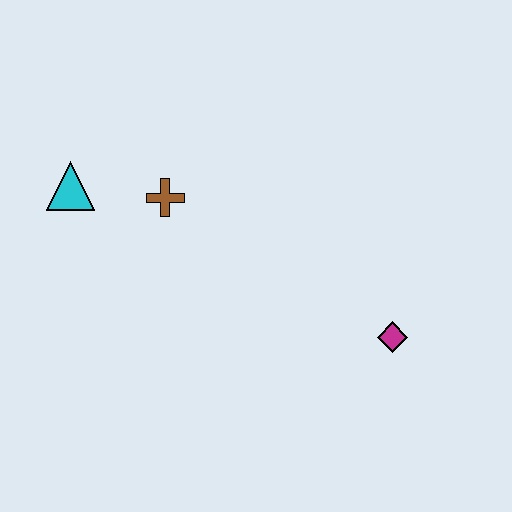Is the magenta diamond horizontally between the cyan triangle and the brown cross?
No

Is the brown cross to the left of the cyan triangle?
No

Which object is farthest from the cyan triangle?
The magenta diamond is farthest from the cyan triangle.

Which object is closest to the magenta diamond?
The brown cross is closest to the magenta diamond.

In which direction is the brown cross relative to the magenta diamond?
The brown cross is to the left of the magenta diamond.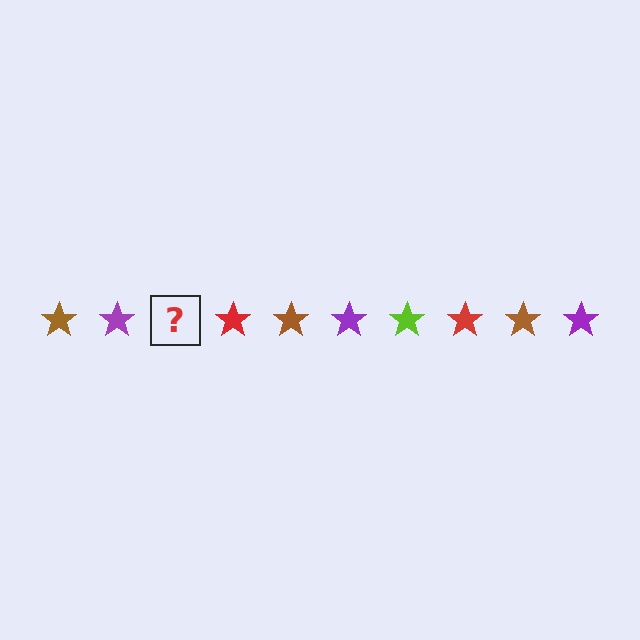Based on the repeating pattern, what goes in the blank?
The blank should be a lime star.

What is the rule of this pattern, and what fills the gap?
The rule is that the pattern cycles through brown, purple, lime, red stars. The gap should be filled with a lime star.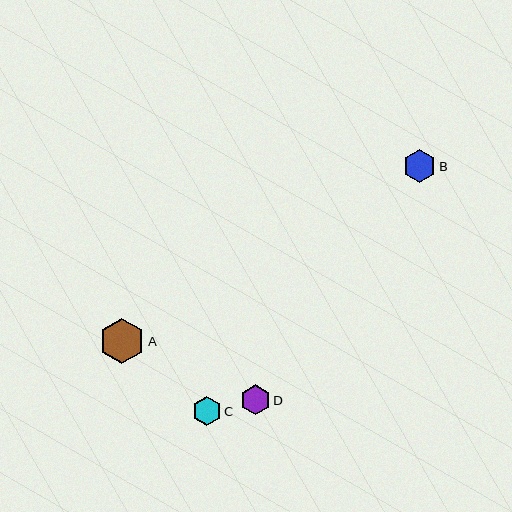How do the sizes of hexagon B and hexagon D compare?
Hexagon B and hexagon D are approximately the same size.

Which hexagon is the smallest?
Hexagon C is the smallest with a size of approximately 29 pixels.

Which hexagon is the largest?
Hexagon A is the largest with a size of approximately 45 pixels.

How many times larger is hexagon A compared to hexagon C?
Hexagon A is approximately 1.6 times the size of hexagon C.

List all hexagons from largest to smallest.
From largest to smallest: A, B, D, C.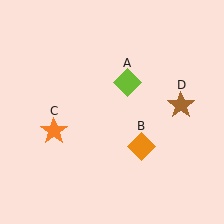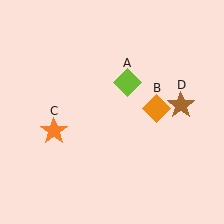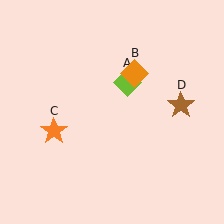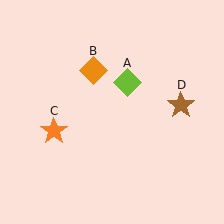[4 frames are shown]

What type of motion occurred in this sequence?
The orange diamond (object B) rotated counterclockwise around the center of the scene.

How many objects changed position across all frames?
1 object changed position: orange diamond (object B).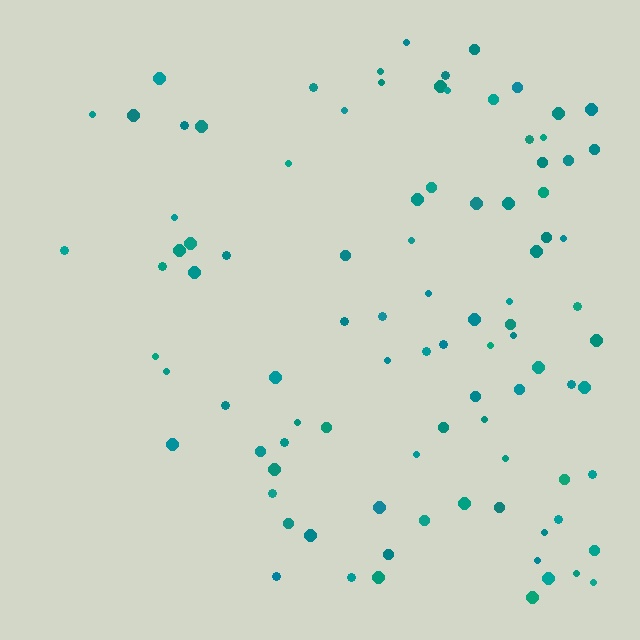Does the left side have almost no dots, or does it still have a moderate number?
Still a moderate number, just noticeably fewer than the right.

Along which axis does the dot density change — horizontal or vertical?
Horizontal.